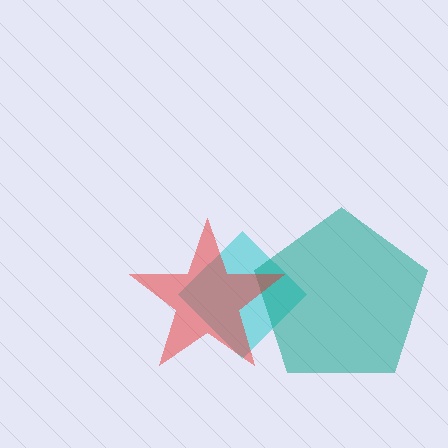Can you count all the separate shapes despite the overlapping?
Yes, there are 3 separate shapes.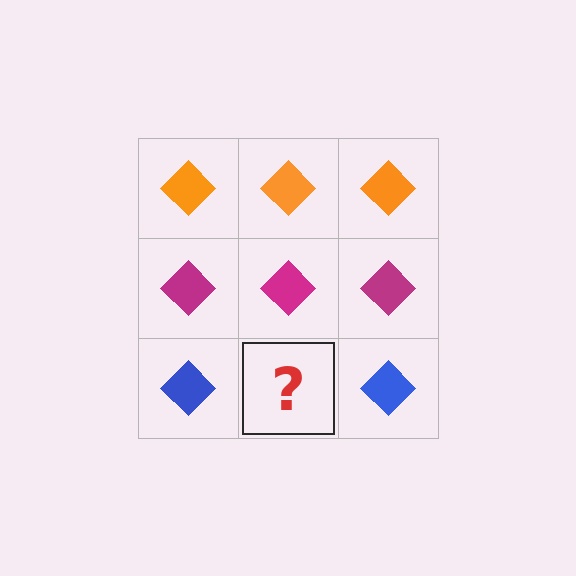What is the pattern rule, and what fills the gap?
The rule is that each row has a consistent color. The gap should be filled with a blue diamond.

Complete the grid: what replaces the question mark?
The question mark should be replaced with a blue diamond.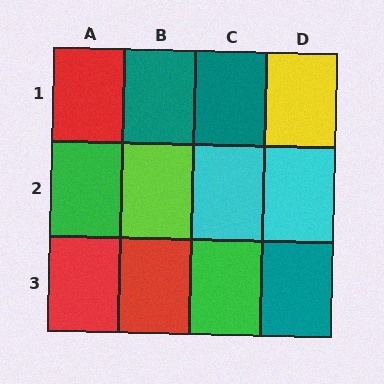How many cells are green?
2 cells are green.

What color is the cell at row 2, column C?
Cyan.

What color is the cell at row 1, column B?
Teal.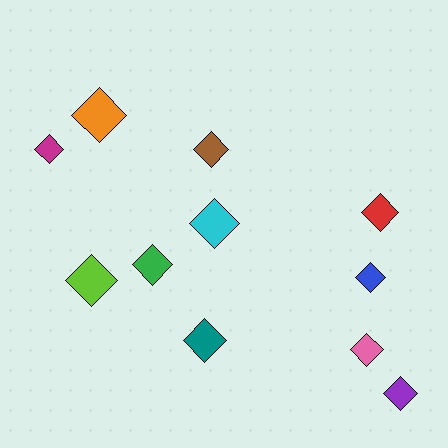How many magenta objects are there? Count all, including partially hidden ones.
There is 1 magenta object.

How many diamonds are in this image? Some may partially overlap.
There are 11 diamonds.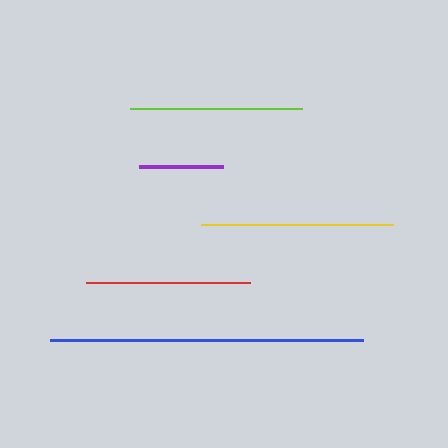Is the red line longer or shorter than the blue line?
The blue line is longer than the red line.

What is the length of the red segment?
The red segment is approximately 164 pixels long.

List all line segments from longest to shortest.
From longest to shortest: blue, yellow, lime, red, purple.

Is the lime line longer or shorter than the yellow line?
The yellow line is longer than the lime line.